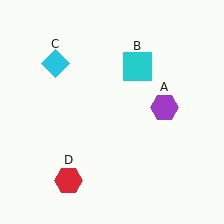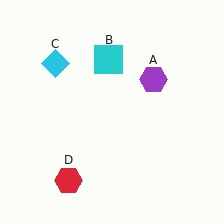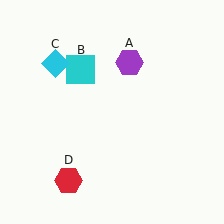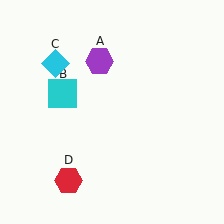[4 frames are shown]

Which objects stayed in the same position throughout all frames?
Cyan diamond (object C) and red hexagon (object D) remained stationary.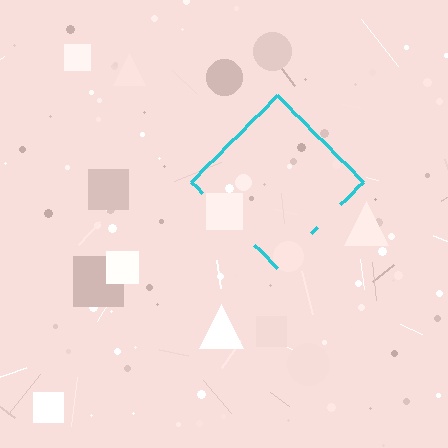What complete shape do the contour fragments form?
The contour fragments form a diamond.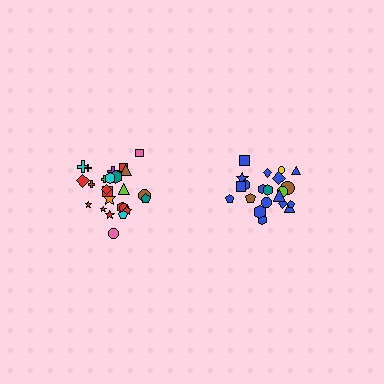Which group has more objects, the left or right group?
The left group.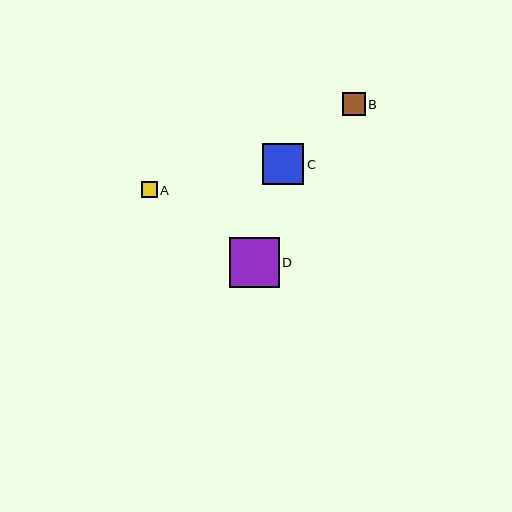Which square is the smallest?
Square A is the smallest with a size of approximately 16 pixels.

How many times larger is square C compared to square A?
Square C is approximately 2.5 times the size of square A.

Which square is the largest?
Square D is the largest with a size of approximately 50 pixels.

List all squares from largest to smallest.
From largest to smallest: D, C, B, A.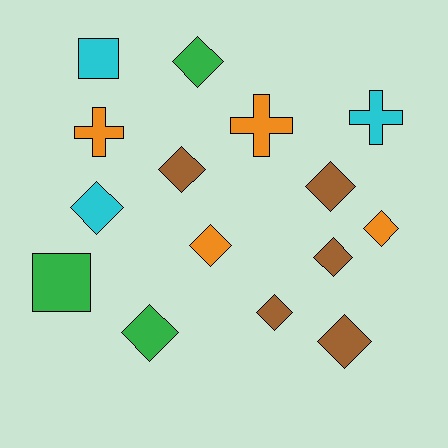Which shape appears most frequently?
Diamond, with 10 objects.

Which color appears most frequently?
Brown, with 5 objects.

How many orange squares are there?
There are no orange squares.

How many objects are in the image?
There are 15 objects.